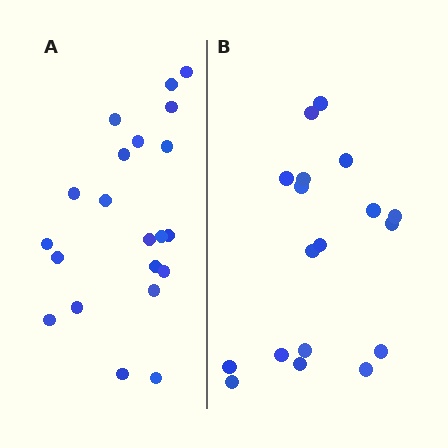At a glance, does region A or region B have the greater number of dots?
Region A (the left region) has more dots.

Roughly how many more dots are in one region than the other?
Region A has just a few more — roughly 2 or 3 more dots than region B.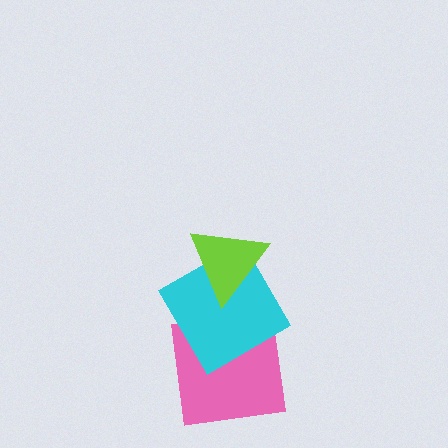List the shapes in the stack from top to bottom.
From top to bottom: the lime triangle, the cyan diamond, the pink square.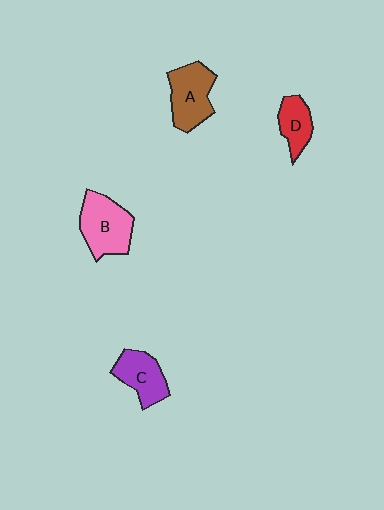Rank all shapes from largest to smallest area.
From largest to smallest: B (pink), A (brown), C (purple), D (red).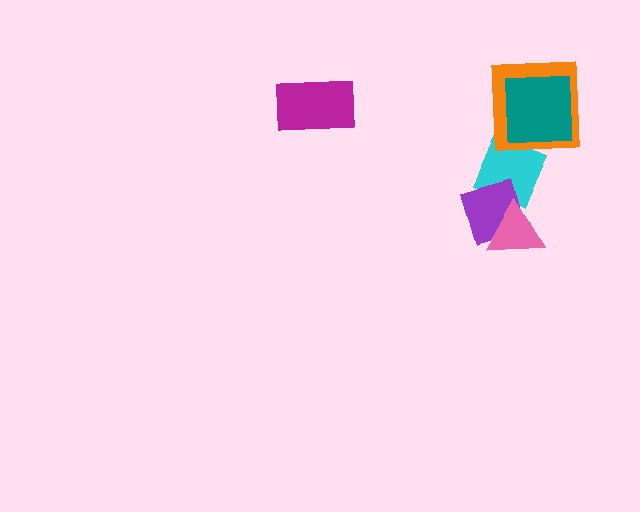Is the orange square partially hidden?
Yes, it is partially covered by another shape.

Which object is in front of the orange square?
The teal square is in front of the orange square.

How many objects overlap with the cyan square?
1 object overlaps with the cyan square.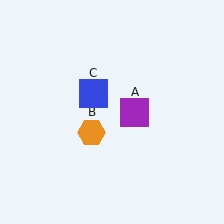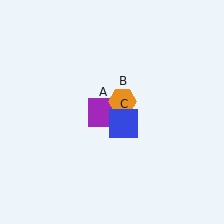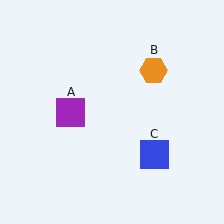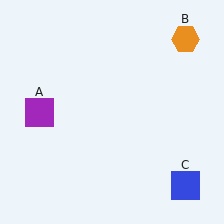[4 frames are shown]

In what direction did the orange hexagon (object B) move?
The orange hexagon (object B) moved up and to the right.